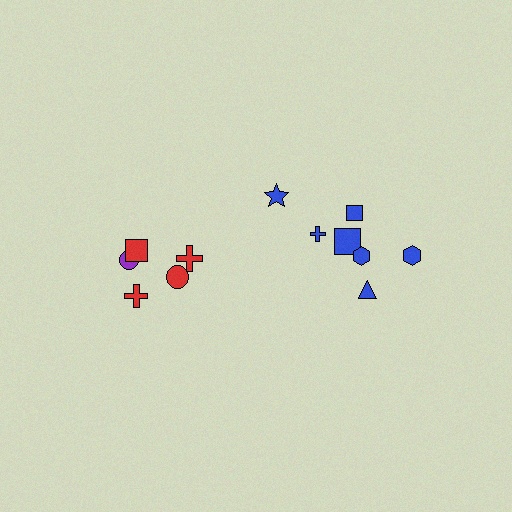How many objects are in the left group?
There are 5 objects.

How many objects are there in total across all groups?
There are 12 objects.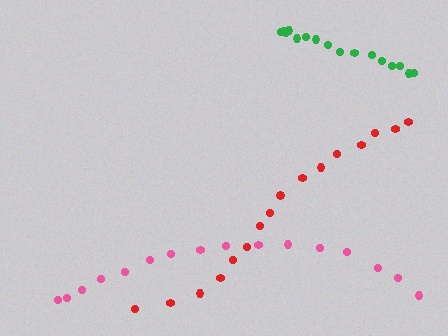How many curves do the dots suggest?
There are 3 distinct paths.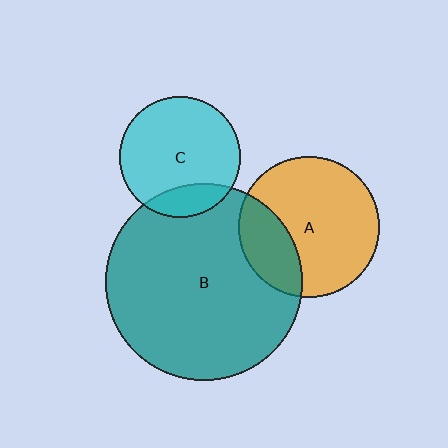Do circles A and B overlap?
Yes.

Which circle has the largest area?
Circle B (teal).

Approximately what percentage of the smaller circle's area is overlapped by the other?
Approximately 25%.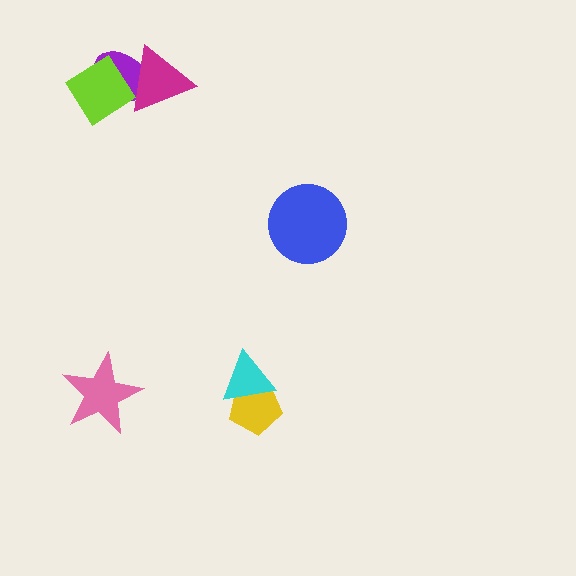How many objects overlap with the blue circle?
0 objects overlap with the blue circle.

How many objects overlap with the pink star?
0 objects overlap with the pink star.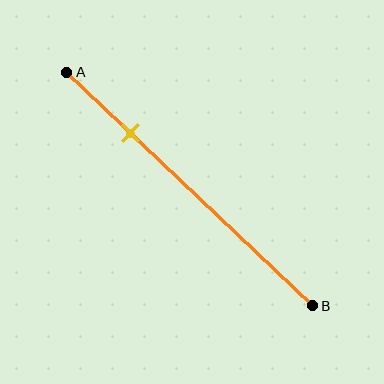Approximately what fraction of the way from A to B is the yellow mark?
The yellow mark is approximately 25% of the way from A to B.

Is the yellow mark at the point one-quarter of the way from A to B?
Yes, the mark is approximately at the one-quarter point.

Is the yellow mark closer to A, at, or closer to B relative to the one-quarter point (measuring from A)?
The yellow mark is approximately at the one-quarter point of segment AB.